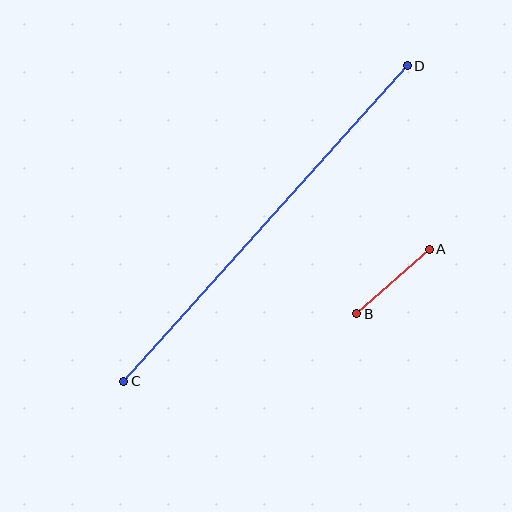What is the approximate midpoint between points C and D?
The midpoint is at approximately (265, 224) pixels.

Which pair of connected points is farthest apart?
Points C and D are farthest apart.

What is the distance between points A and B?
The distance is approximately 97 pixels.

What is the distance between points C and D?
The distance is approximately 424 pixels.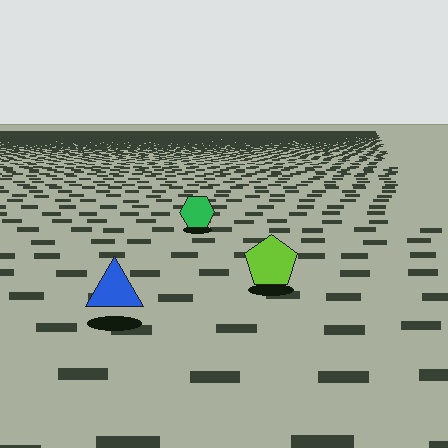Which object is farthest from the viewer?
The green hexagon is farthest from the viewer. It appears smaller and the ground texture around it is denser.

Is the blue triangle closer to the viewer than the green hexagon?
Yes. The blue triangle is closer — you can tell from the texture gradient: the ground texture is coarser near it.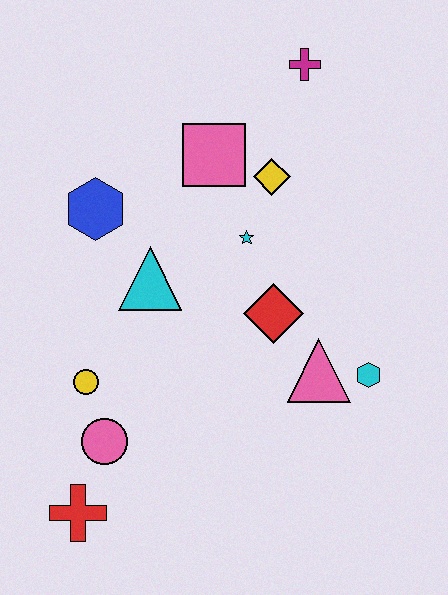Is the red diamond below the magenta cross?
Yes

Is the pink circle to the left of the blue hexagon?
No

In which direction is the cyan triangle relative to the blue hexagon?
The cyan triangle is below the blue hexagon.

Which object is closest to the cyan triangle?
The blue hexagon is closest to the cyan triangle.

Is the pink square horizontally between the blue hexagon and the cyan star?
Yes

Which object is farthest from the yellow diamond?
The red cross is farthest from the yellow diamond.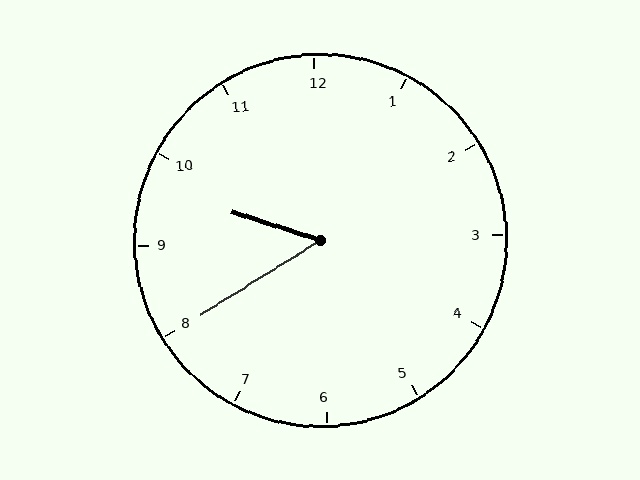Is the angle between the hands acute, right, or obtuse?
It is acute.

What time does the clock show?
9:40.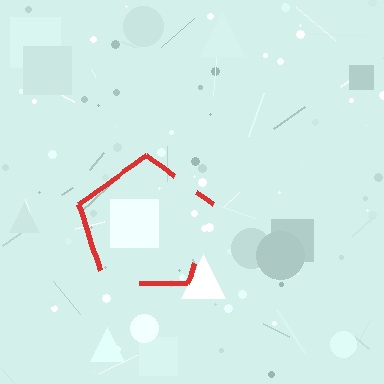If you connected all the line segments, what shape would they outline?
They would outline a pentagon.